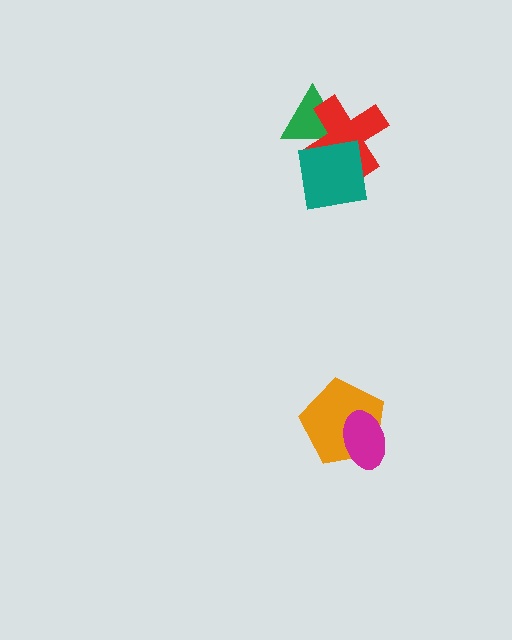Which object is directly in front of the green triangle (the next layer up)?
The red cross is directly in front of the green triangle.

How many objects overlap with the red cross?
2 objects overlap with the red cross.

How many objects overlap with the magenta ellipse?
1 object overlaps with the magenta ellipse.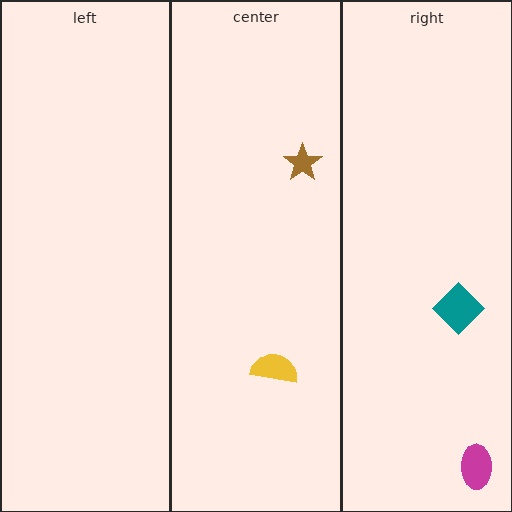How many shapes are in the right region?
2.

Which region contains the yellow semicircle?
The center region.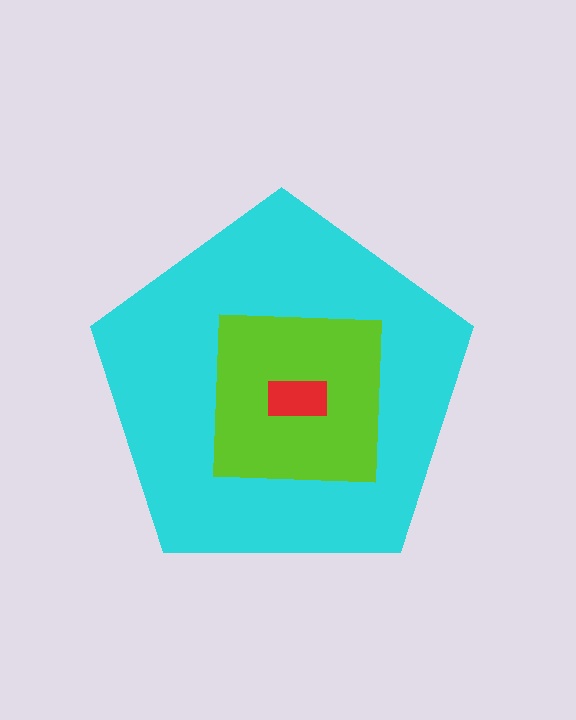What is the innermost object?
The red rectangle.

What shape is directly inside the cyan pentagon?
The lime square.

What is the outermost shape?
The cyan pentagon.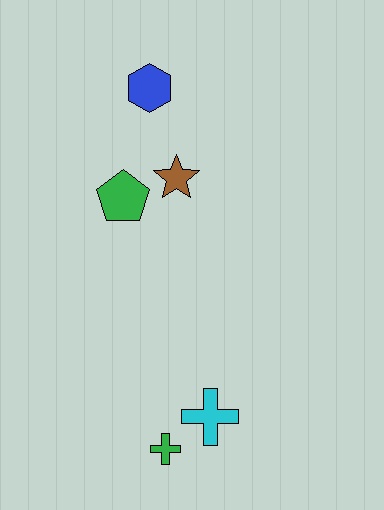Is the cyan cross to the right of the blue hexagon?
Yes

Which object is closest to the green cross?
The cyan cross is closest to the green cross.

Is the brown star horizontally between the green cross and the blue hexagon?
No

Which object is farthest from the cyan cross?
The blue hexagon is farthest from the cyan cross.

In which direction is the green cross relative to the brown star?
The green cross is below the brown star.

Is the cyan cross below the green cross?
No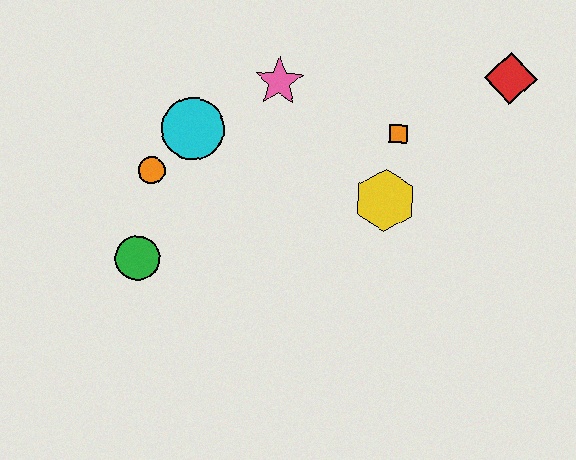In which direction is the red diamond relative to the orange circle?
The red diamond is to the right of the orange circle.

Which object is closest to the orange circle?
The cyan circle is closest to the orange circle.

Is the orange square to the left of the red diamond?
Yes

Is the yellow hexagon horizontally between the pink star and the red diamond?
Yes